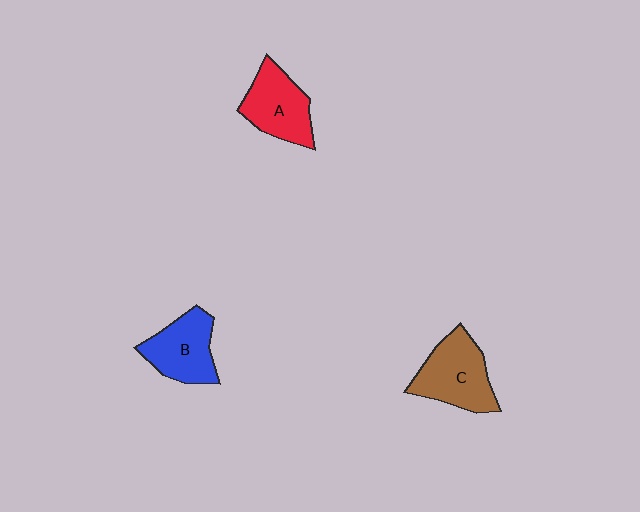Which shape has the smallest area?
Shape B (blue).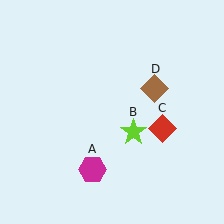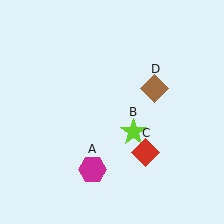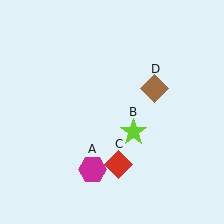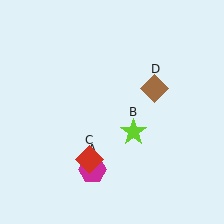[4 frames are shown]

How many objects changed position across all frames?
1 object changed position: red diamond (object C).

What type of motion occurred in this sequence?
The red diamond (object C) rotated clockwise around the center of the scene.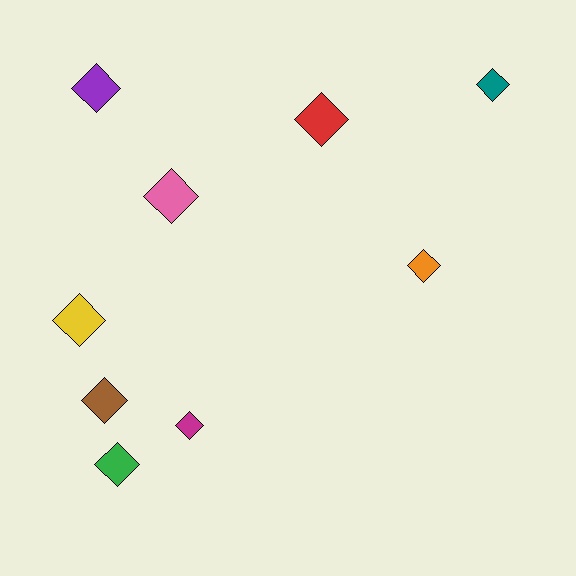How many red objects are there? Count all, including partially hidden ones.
There is 1 red object.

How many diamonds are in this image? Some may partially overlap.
There are 9 diamonds.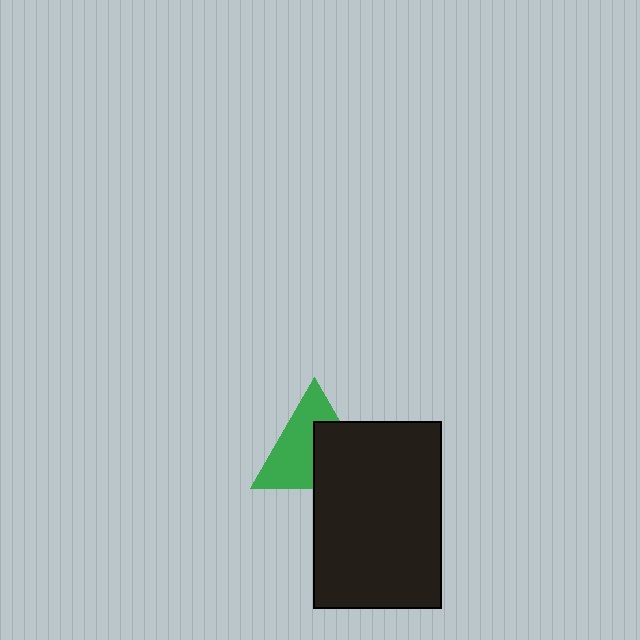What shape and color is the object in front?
The object in front is a black rectangle.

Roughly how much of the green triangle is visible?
About half of it is visible (roughly 57%).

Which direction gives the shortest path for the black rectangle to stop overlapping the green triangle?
Moving toward the lower-right gives the shortest separation.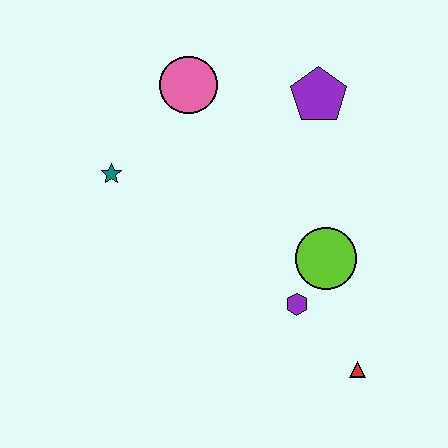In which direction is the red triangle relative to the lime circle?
The red triangle is below the lime circle.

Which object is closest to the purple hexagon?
The lime circle is closest to the purple hexagon.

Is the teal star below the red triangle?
No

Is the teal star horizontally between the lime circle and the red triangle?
No